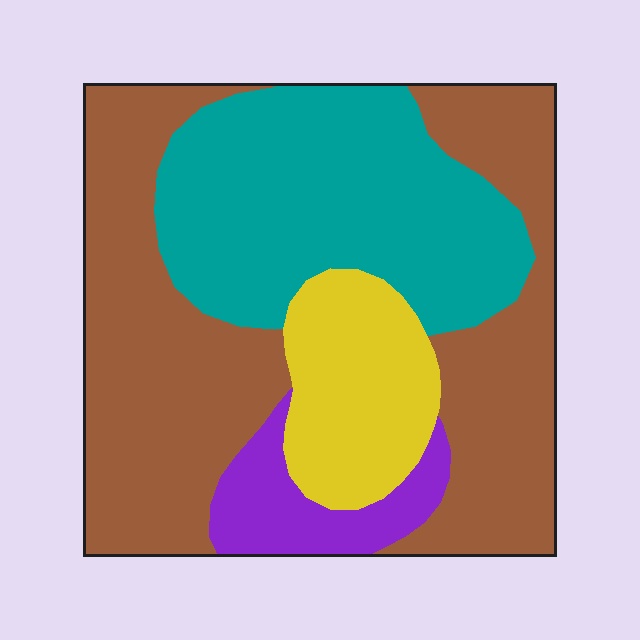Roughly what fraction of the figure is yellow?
Yellow covers 14% of the figure.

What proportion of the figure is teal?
Teal takes up between a sixth and a third of the figure.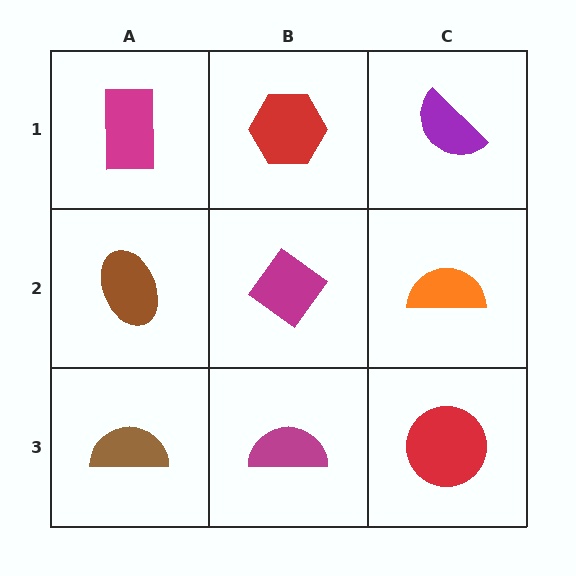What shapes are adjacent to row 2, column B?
A red hexagon (row 1, column B), a magenta semicircle (row 3, column B), a brown ellipse (row 2, column A), an orange semicircle (row 2, column C).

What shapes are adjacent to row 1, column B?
A magenta diamond (row 2, column B), a magenta rectangle (row 1, column A), a purple semicircle (row 1, column C).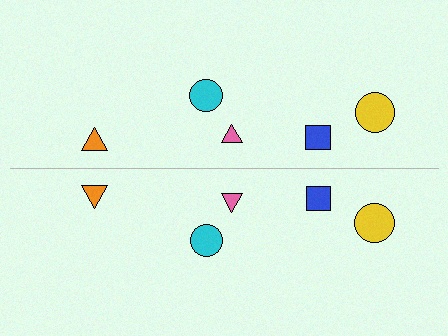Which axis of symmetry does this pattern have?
The pattern has a horizontal axis of symmetry running through the center of the image.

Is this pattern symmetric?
Yes, this pattern has bilateral (reflection) symmetry.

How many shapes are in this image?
There are 10 shapes in this image.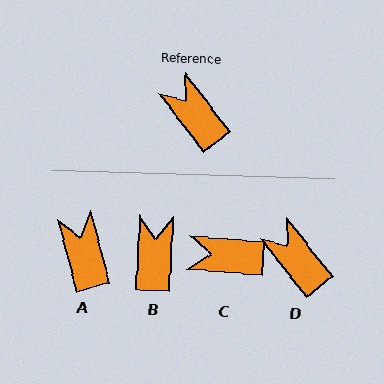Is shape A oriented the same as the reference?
No, it is off by about 23 degrees.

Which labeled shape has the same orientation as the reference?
D.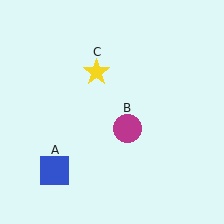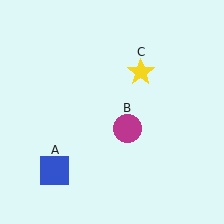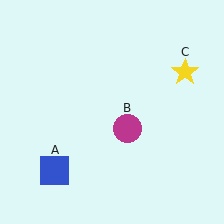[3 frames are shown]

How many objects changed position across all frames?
1 object changed position: yellow star (object C).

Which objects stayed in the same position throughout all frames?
Blue square (object A) and magenta circle (object B) remained stationary.